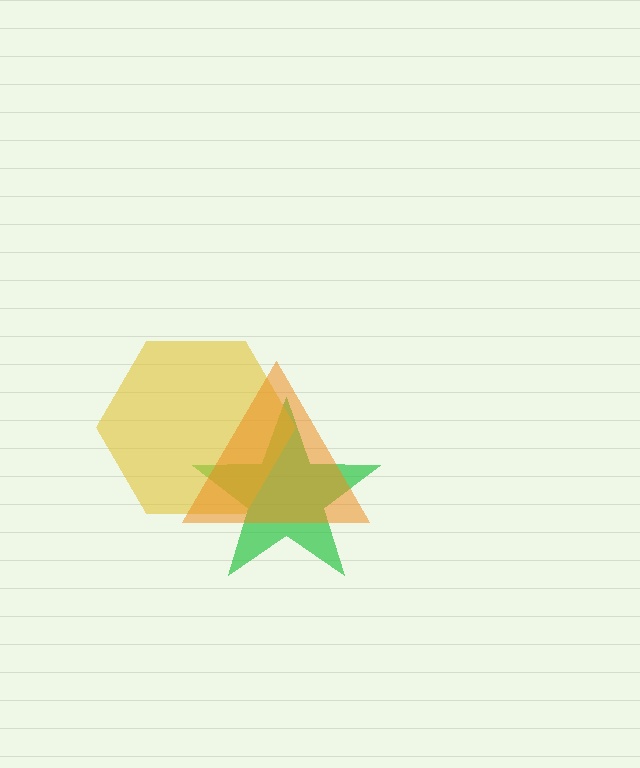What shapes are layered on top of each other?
The layered shapes are: a green star, a yellow hexagon, an orange triangle.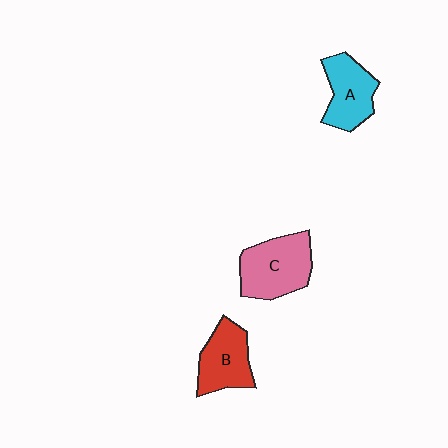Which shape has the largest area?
Shape C (pink).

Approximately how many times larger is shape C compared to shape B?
Approximately 1.3 times.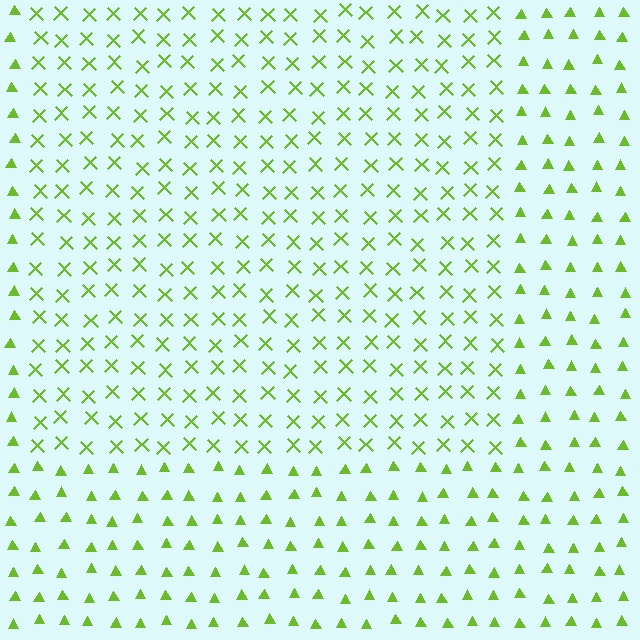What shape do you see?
I see a rectangle.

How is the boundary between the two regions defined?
The boundary is defined by a change in element shape: X marks inside vs. triangles outside. All elements share the same color and spacing.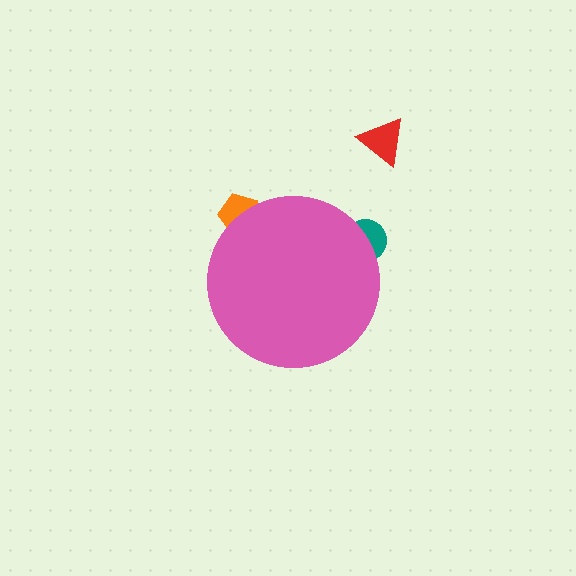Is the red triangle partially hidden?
No, the red triangle is fully visible.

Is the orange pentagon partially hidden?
Yes, the orange pentagon is partially hidden behind the pink circle.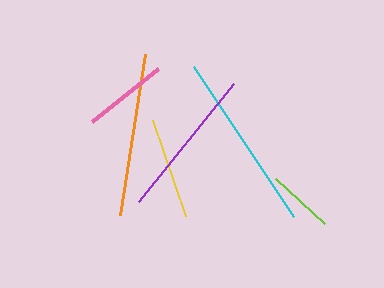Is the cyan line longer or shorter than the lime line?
The cyan line is longer than the lime line.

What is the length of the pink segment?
The pink segment is approximately 85 pixels long.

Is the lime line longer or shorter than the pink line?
The pink line is longer than the lime line.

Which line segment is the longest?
The cyan line is the longest at approximately 180 pixels.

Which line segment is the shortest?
The lime line is the shortest at approximately 67 pixels.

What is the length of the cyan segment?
The cyan segment is approximately 180 pixels long.